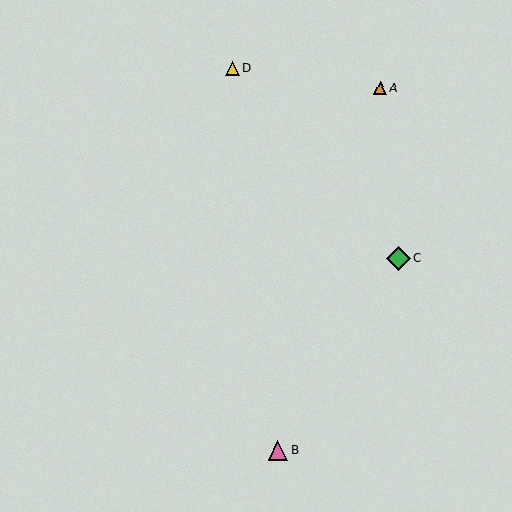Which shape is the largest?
The green diamond (labeled C) is the largest.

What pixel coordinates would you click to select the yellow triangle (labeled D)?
Click at (232, 68) to select the yellow triangle D.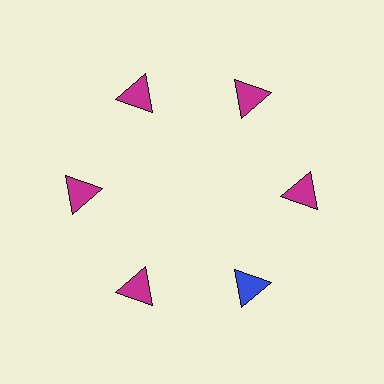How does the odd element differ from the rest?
It has a different color: blue instead of magenta.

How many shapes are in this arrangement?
There are 6 shapes arranged in a ring pattern.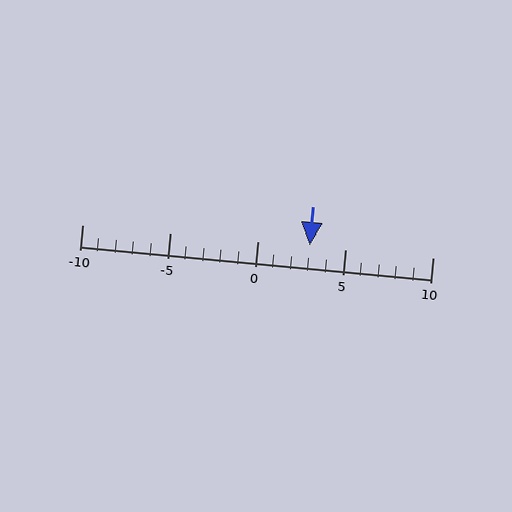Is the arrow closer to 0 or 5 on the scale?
The arrow is closer to 5.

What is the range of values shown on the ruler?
The ruler shows values from -10 to 10.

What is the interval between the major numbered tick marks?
The major tick marks are spaced 5 units apart.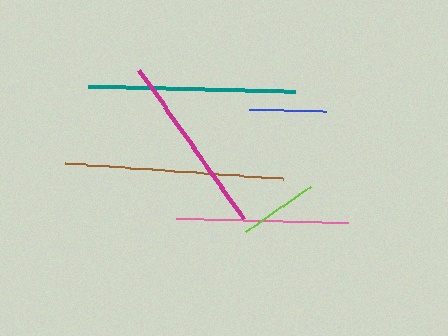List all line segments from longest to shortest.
From longest to shortest: brown, teal, magenta, pink, lime, blue.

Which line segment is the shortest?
The blue line is the shortest at approximately 76 pixels.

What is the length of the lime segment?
The lime segment is approximately 78 pixels long.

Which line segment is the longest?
The brown line is the longest at approximately 219 pixels.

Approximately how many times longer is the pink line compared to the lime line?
The pink line is approximately 2.2 times the length of the lime line.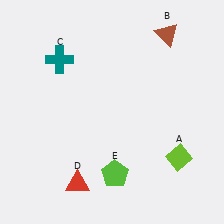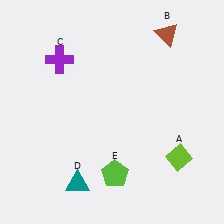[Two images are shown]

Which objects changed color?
C changed from teal to purple. D changed from red to teal.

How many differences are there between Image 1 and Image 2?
There are 2 differences between the two images.